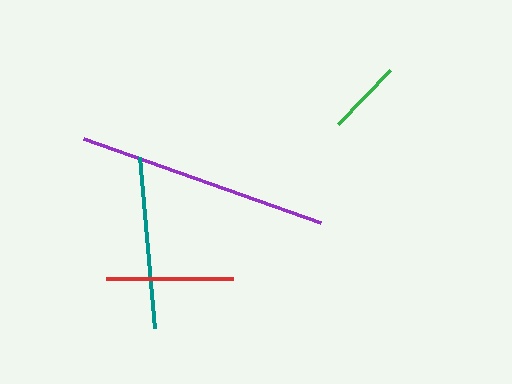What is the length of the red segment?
The red segment is approximately 127 pixels long.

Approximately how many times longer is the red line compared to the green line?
The red line is approximately 1.7 times the length of the green line.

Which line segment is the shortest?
The green line is the shortest at approximately 75 pixels.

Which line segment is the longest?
The purple line is the longest at approximately 251 pixels.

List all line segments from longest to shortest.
From longest to shortest: purple, teal, red, green.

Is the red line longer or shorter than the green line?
The red line is longer than the green line.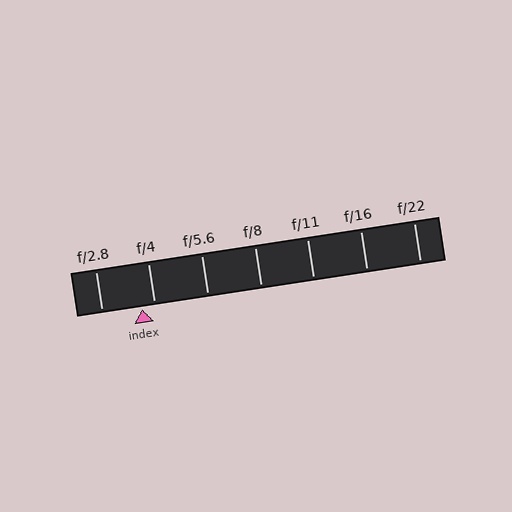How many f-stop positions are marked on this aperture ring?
There are 7 f-stop positions marked.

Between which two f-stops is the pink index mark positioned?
The index mark is between f/2.8 and f/4.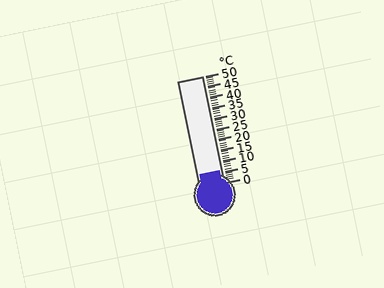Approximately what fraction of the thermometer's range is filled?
The thermometer is filled to approximately 10% of its range.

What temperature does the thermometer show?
The thermometer shows approximately 6°C.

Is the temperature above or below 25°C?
The temperature is below 25°C.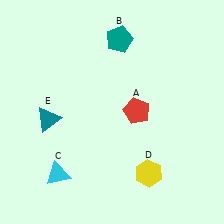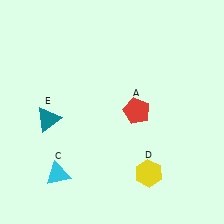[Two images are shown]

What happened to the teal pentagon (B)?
The teal pentagon (B) was removed in Image 2. It was in the top-right area of Image 1.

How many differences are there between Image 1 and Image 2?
There is 1 difference between the two images.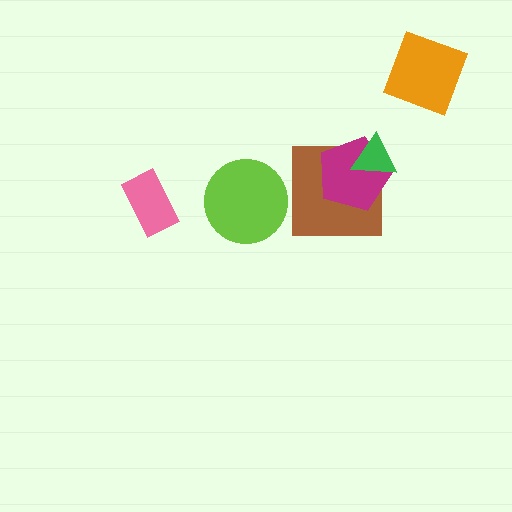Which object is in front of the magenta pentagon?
The green triangle is in front of the magenta pentagon.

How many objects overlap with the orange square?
0 objects overlap with the orange square.